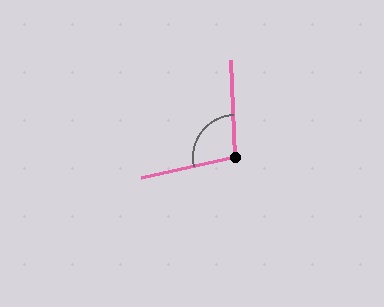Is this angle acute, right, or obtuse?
It is obtuse.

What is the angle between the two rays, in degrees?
Approximately 100 degrees.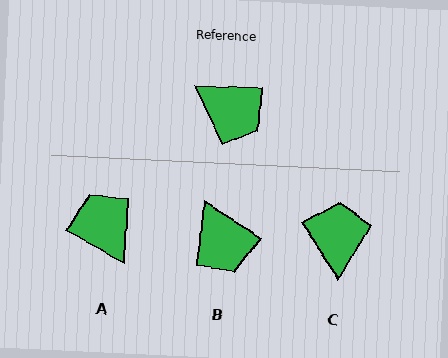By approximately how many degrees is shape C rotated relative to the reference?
Approximately 123 degrees counter-clockwise.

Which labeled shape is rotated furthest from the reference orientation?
A, about 152 degrees away.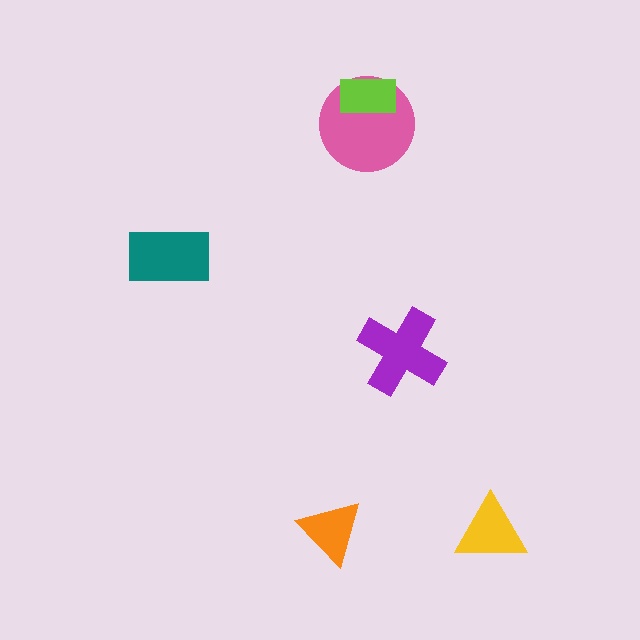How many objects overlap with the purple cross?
0 objects overlap with the purple cross.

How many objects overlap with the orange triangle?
0 objects overlap with the orange triangle.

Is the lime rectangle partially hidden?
No, no other shape covers it.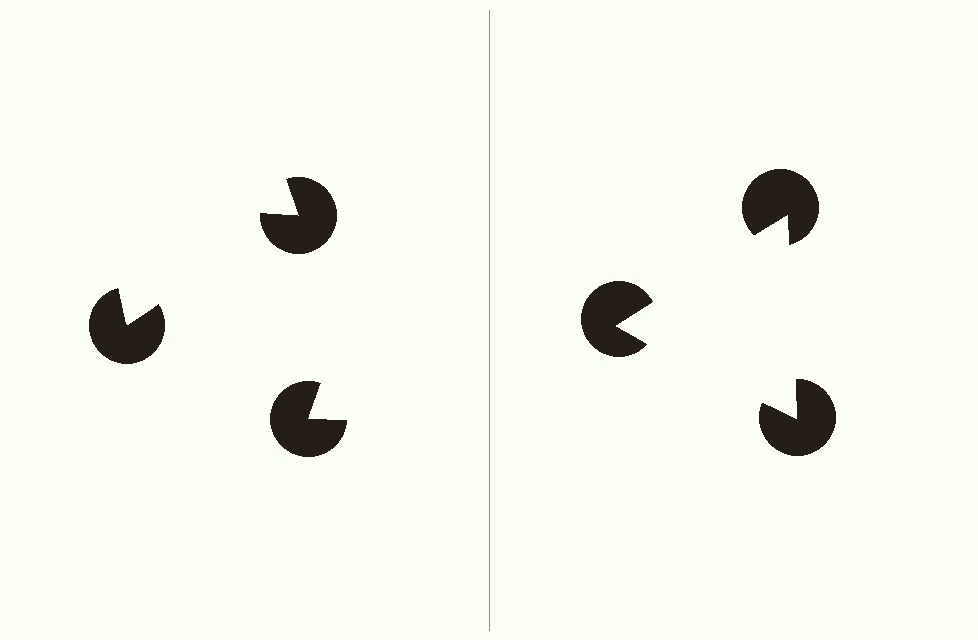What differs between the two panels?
The pac-man discs are positioned identically on both sides; only the wedge orientations differ. On the right they align to a triangle; on the left they are misaligned.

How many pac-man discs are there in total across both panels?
6 — 3 on each side.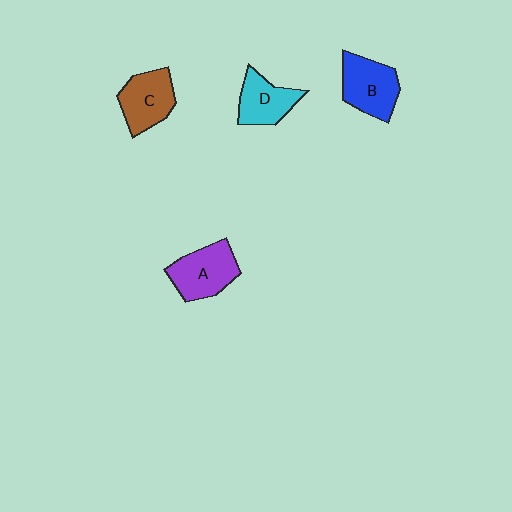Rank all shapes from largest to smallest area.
From largest to smallest: A (purple), B (blue), C (brown), D (cyan).